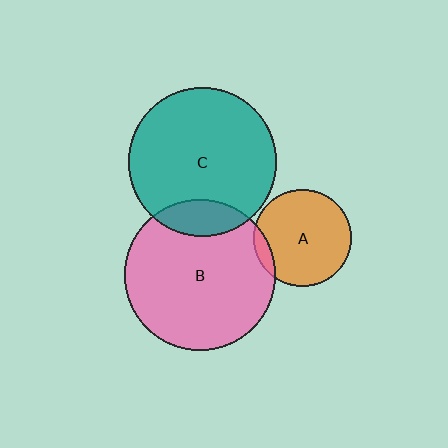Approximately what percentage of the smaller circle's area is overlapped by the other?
Approximately 10%.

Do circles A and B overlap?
Yes.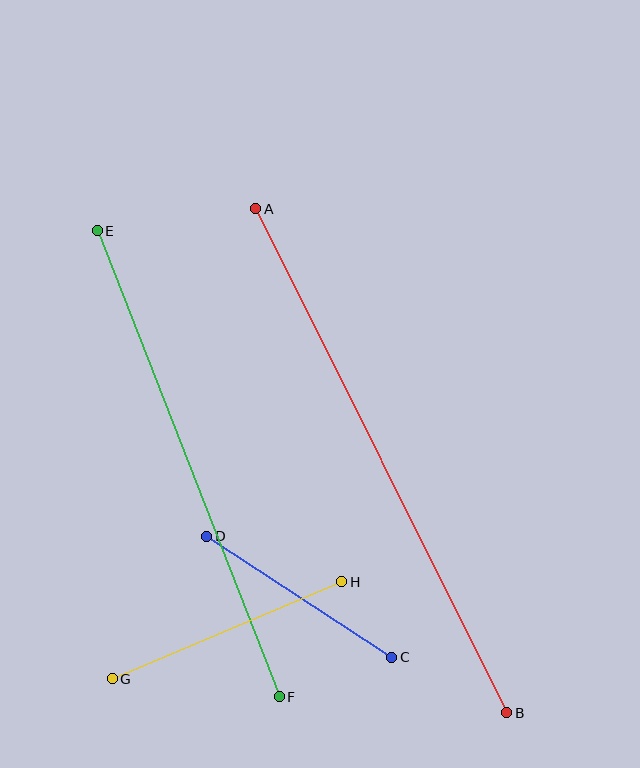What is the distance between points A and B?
The distance is approximately 563 pixels.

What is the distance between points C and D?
The distance is approximately 221 pixels.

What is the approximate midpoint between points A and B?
The midpoint is at approximately (381, 461) pixels.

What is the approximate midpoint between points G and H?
The midpoint is at approximately (227, 630) pixels.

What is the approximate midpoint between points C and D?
The midpoint is at approximately (299, 597) pixels.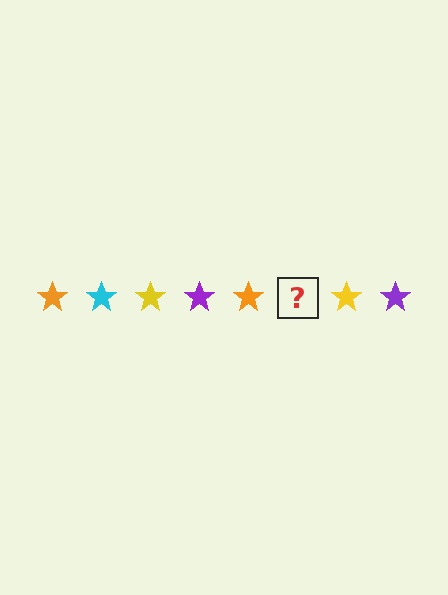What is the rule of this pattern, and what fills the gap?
The rule is that the pattern cycles through orange, cyan, yellow, purple stars. The gap should be filled with a cyan star.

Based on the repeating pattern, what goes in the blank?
The blank should be a cyan star.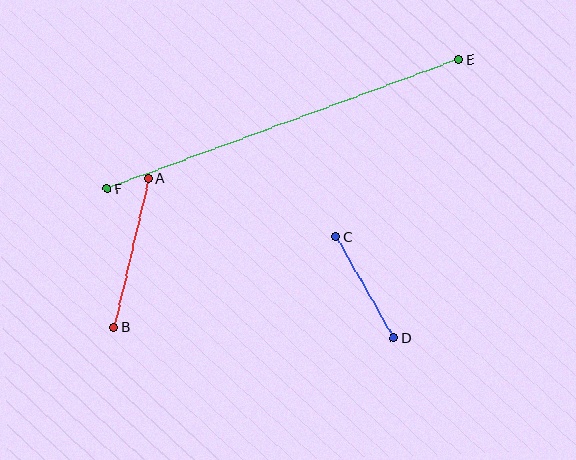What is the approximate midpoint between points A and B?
The midpoint is at approximately (131, 253) pixels.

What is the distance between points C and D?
The distance is approximately 116 pixels.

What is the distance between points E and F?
The distance is approximately 375 pixels.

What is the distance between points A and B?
The distance is approximately 153 pixels.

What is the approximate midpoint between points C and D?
The midpoint is at approximately (365, 288) pixels.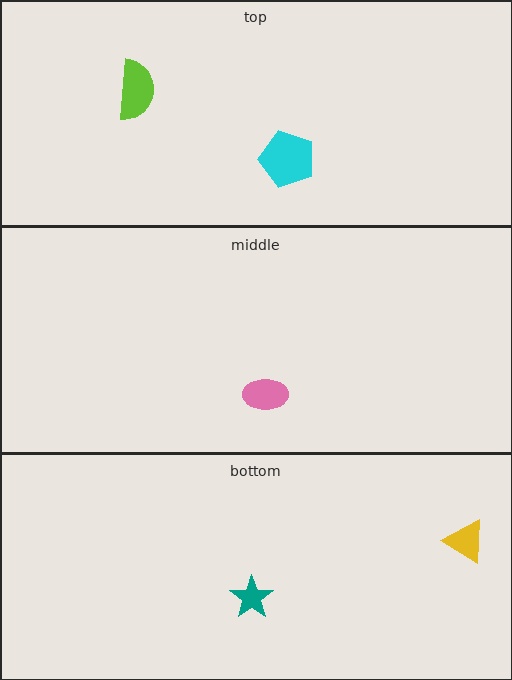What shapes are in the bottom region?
The yellow triangle, the teal star.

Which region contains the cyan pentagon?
The top region.